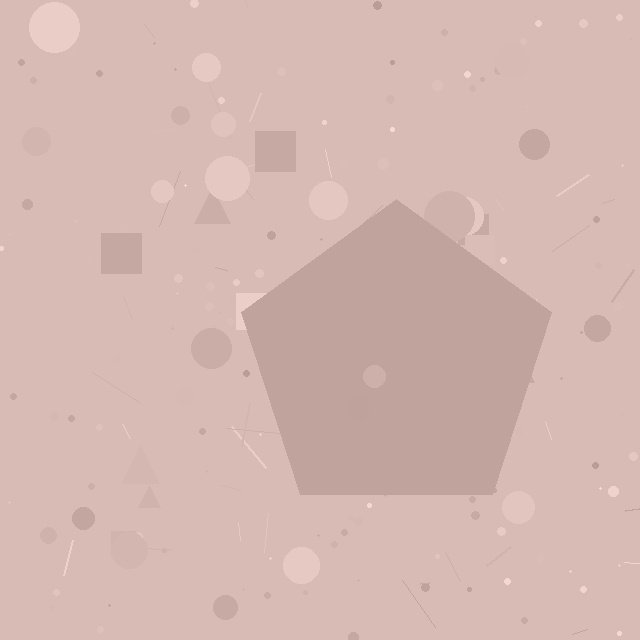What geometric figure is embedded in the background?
A pentagon is embedded in the background.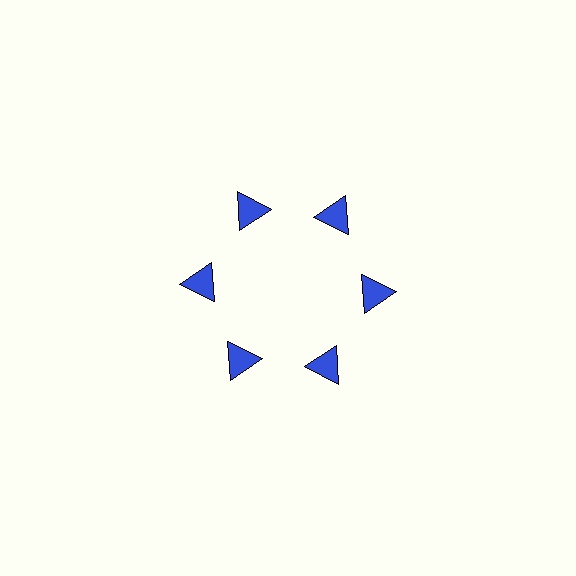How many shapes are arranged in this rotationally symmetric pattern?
There are 6 shapes, arranged in 6 groups of 1.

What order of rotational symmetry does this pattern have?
This pattern has 6-fold rotational symmetry.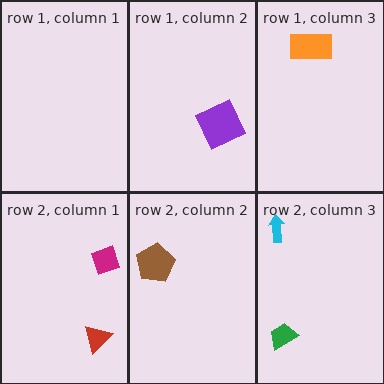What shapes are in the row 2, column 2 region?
The brown pentagon.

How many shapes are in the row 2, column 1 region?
2.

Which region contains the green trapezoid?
The row 2, column 3 region.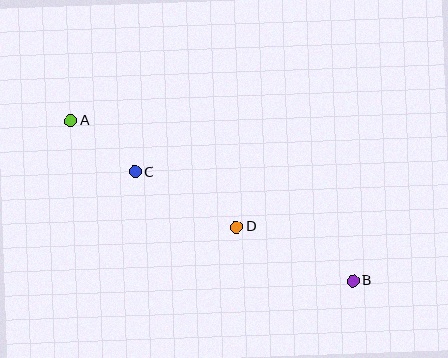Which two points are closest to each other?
Points A and C are closest to each other.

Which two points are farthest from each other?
Points A and B are farthest from each other.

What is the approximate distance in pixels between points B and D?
The distance between B and D is approximately 128 pixels.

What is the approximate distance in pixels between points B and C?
The distance between B and C is approximately 244 pixels.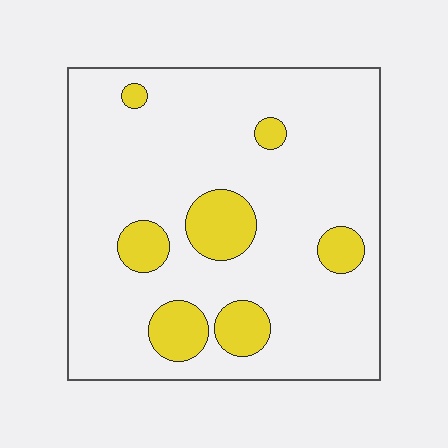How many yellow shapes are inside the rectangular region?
7.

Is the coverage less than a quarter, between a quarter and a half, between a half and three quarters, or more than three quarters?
Less than a quarter.